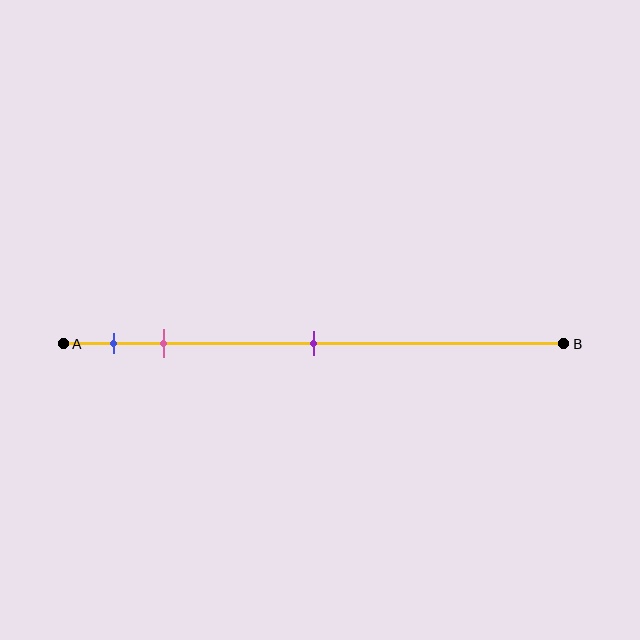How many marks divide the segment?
There are 3 marks dividing the segment.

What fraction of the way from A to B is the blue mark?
The blue mark is approximately 10% (0.1) of the way from A to B.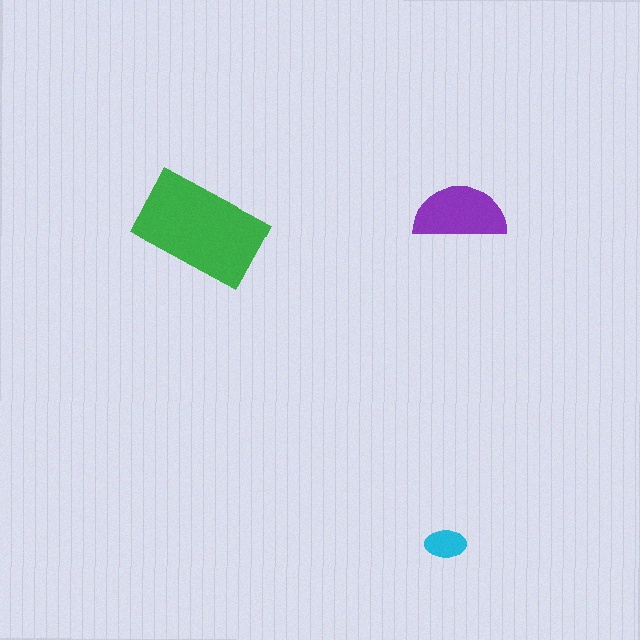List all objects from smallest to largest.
The cyan ellipse, the purple semicircle, the green rectangle.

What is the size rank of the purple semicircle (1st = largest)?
2nd.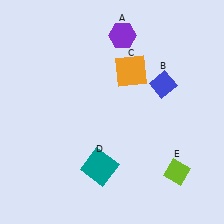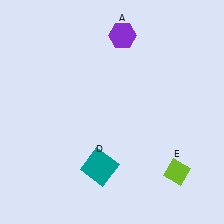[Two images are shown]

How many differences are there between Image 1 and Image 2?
There are 2 differences between the two images.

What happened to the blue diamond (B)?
The blue diamond (B) was removed in Image 2. It was in the top-right area of Image 1.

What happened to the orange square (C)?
The orange square (C) was removed in Image 2. It was in the top-right area of Image 1.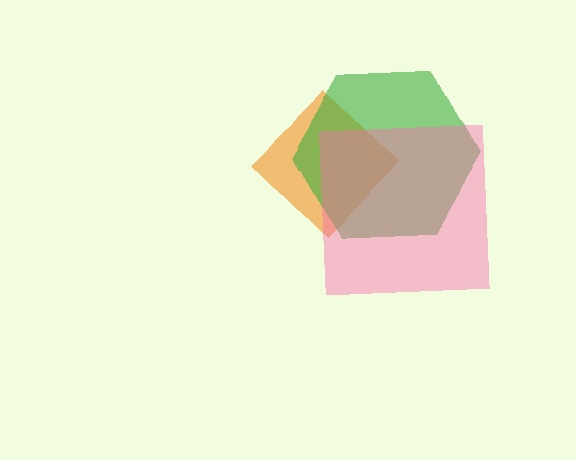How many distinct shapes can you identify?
There are 3 distinct shapes: an orange diamond, a green hexagon, a pink square.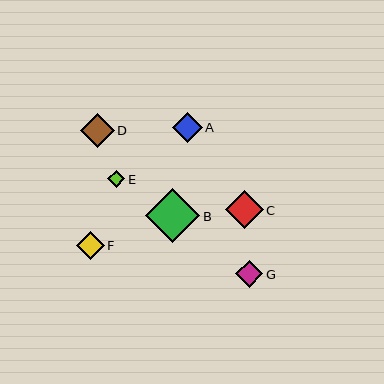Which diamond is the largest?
Diamond B is the largest with a size of approximately 54 pixels.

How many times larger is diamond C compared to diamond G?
Diamond C is approximately 1.4 times the size of diamond G.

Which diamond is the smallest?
Diamond E is the smallest with a size of approximately 17 pixels.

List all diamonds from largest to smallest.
From largest to smallest: B, C, D, A, F, G, E.